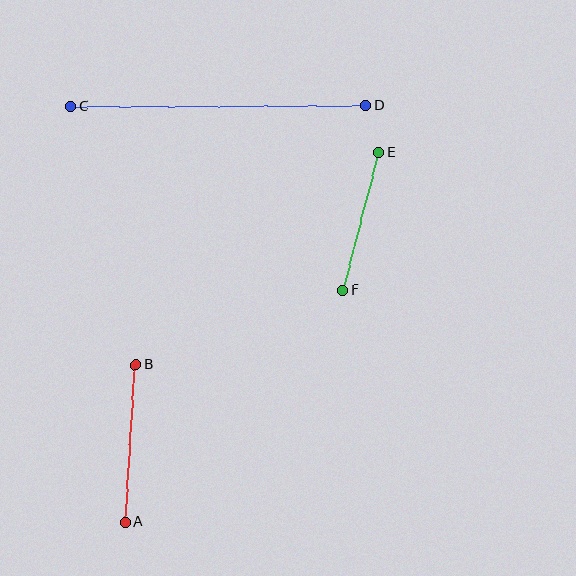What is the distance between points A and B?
The distance is approximately 157 pixels.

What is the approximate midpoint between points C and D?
The midpoint is at approximately (218, 106) pixels.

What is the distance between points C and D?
The distance is approximately 295 pixels.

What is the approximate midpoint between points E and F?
The midpoint is at approximately (361, 221) pixels.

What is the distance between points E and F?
The distance is approximately 142 pixels.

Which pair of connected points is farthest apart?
Points C and D are farthest apart.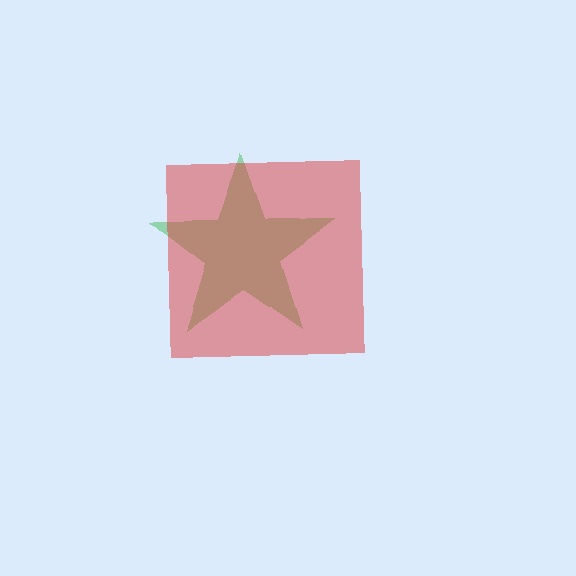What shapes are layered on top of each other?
The layered shapes are: a green star, a red square.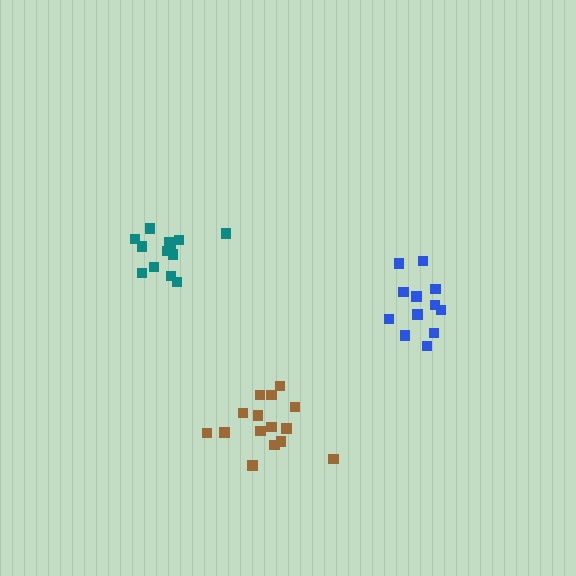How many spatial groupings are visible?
There are 3 spatial groupings.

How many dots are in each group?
Group 1: 13 dots, Group 2: 12 dots, Group 3: 15 dots (40 total).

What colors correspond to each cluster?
The clusters are colored: teal, blue, brown.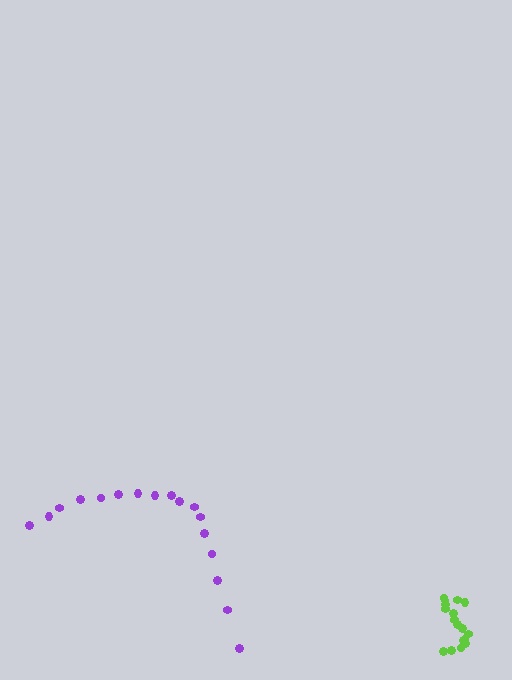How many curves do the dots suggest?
There are 2 distinct paths.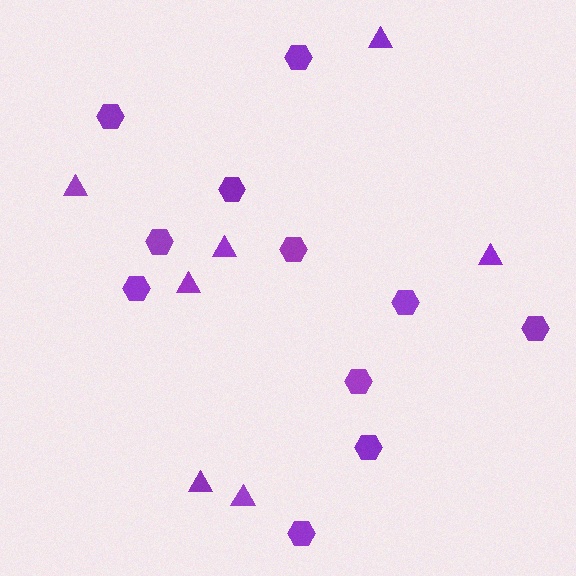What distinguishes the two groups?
There are 2 groups: one group of triangles (7) and one group of hexagons (11).